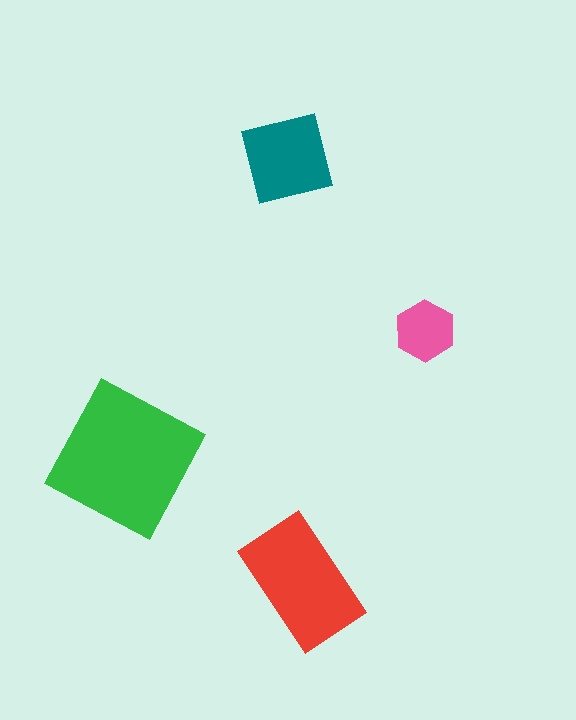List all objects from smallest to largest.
The pink hexagon, the teal square, the red rectangle, the green square.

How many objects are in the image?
There are 4 objects in the image.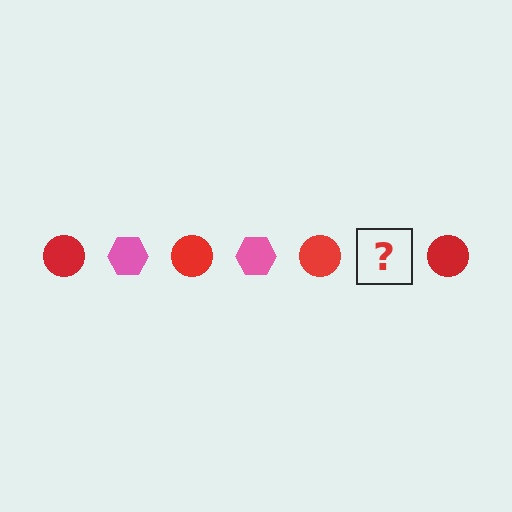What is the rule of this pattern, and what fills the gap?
The rule is that the pattern alternates between red circle and pink hexagon. The gap should be filled with a pink hexagon.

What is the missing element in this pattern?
The missing element is a pink hexagon.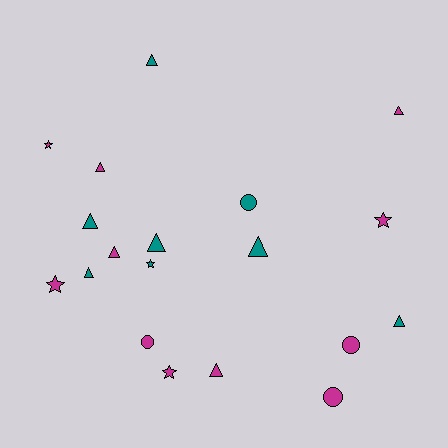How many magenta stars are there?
There are 4 magenta stars.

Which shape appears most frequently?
Triangle, with 10 objects.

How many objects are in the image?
There are 19 objects.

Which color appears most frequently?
Magenta, with 11 objects.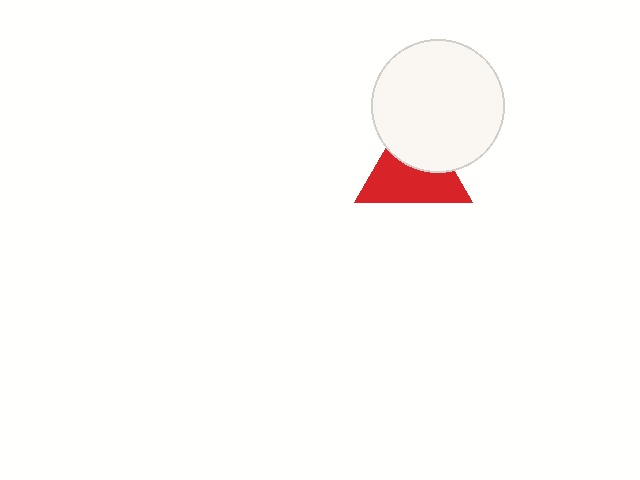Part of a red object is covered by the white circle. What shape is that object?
It is a triangle.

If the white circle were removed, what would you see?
You would see the complete red triangle.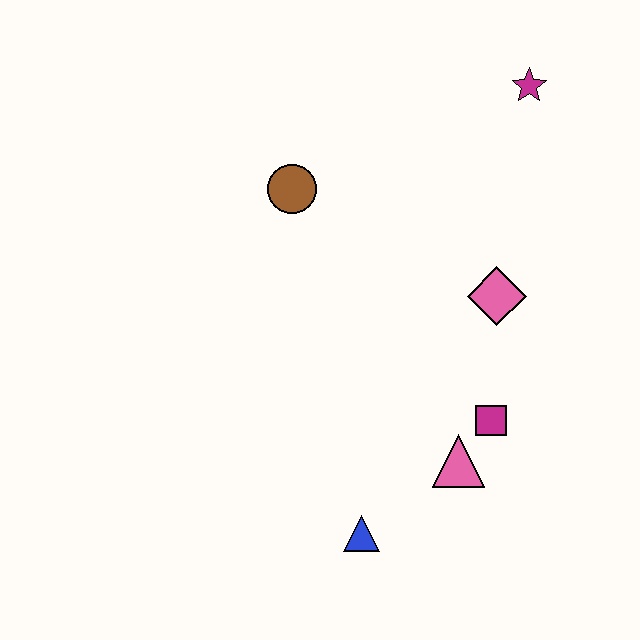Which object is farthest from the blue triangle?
The magenta star is farthest from the blue triangle.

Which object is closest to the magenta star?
The pink diamond is closest to the magenta star.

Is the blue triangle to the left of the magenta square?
Yes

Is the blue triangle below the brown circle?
Yes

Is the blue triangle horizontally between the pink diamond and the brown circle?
Yes